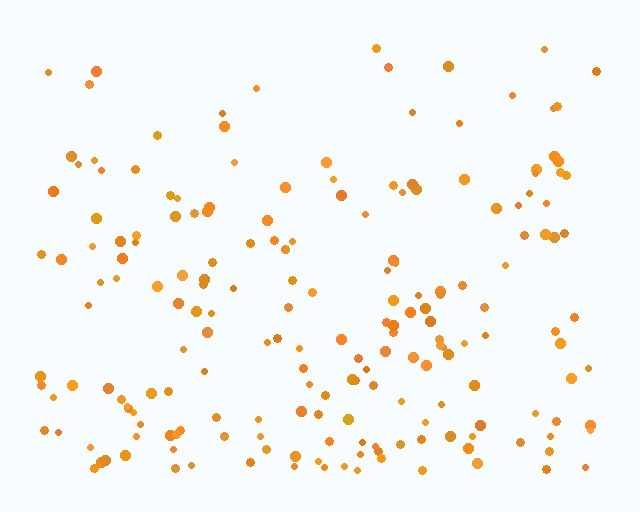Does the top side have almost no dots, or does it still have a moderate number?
Still a moderate number, just noticeably fewer than the bottom.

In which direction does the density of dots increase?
From top to bottom, with the bottom side densest.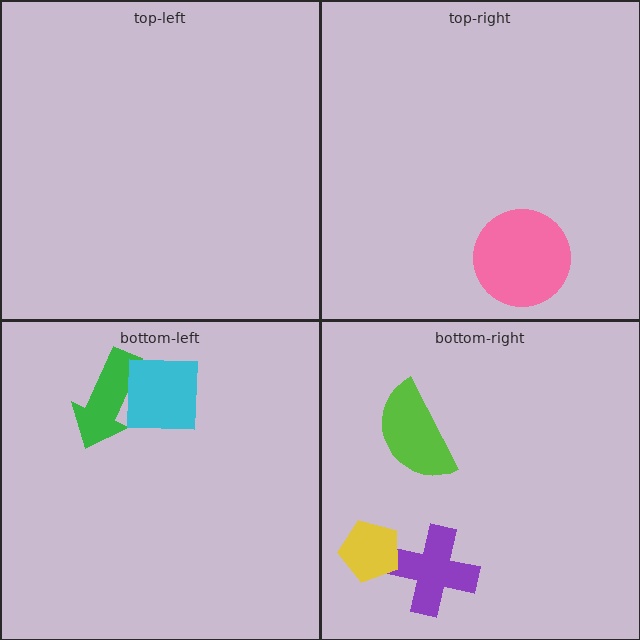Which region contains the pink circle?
The top-right region.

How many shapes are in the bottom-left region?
2.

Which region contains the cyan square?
The bottom-left region.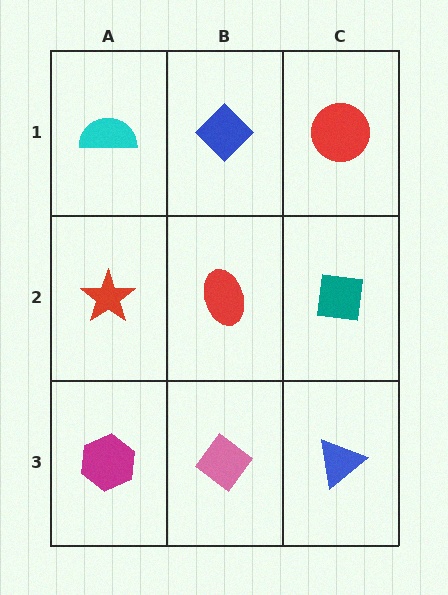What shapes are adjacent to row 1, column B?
A red ellipse (row 2, column B), a cyan semicircle (row 1, column A), a red circle (row 1, column C).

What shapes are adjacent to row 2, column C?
A red circle (row 1, column C), a blue triangle (row 3, column C), a red ellipse (row 2, column B).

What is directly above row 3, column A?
A red star.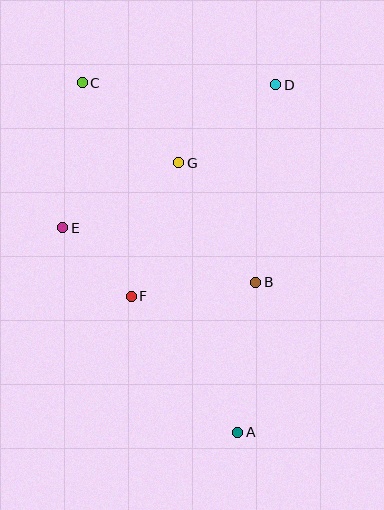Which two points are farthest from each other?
Points A and C are farthest from each other.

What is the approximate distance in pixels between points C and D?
The distance between C and D is approximately 193 pixels.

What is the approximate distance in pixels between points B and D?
The distance between B and D is approximately 199 pixels.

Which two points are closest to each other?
Points E and F are closest to each other.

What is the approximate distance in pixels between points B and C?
The distance between B and C is approximately 265 pixels.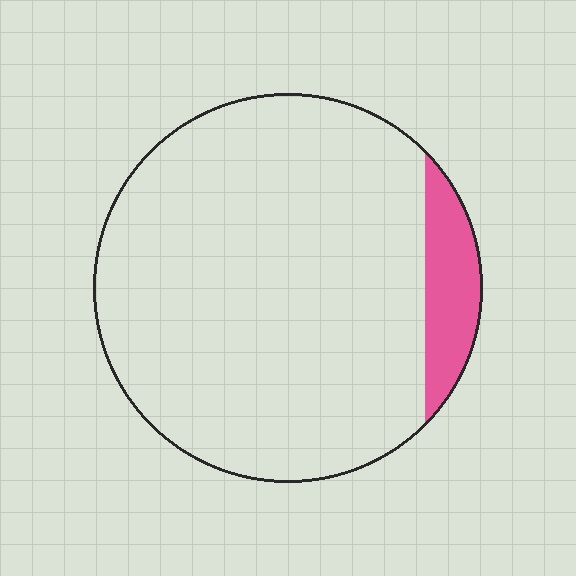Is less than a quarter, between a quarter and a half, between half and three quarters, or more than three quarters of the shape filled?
Less than a quarter.